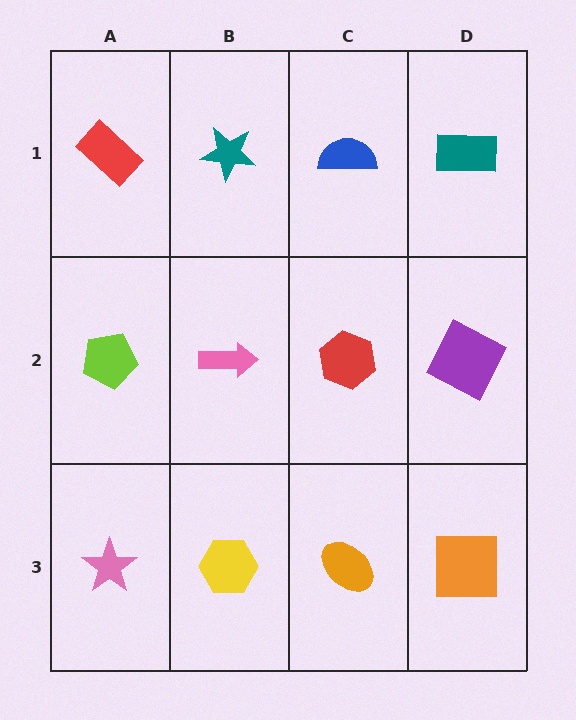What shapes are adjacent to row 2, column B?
A teal star (row 1, column B), a yellow hexagon (row 3, column B), a lime pentagon (row 2, column A), a red hexagon (row 2, column C).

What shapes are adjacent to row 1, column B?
A pink arrow (row 2, column B), a red rectangle (row 1, column A), a blue semicircle (row 1, column C).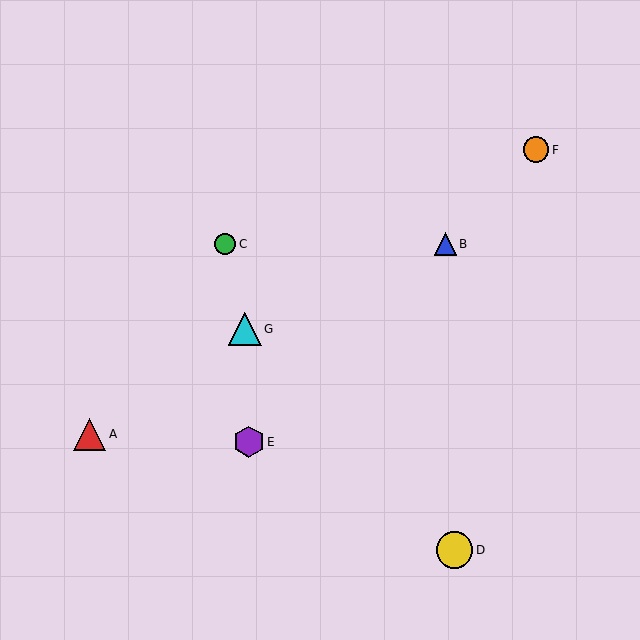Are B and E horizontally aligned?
No, B is at y≈244 and E is at y≈442.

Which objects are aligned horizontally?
Objects B, C are aligned horizontally.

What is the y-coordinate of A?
Object A is at y≈434.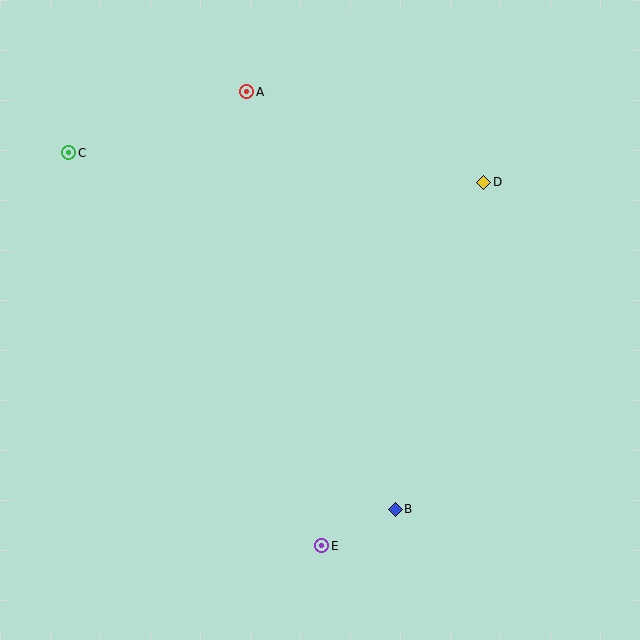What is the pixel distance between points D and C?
The distance between D and C is 416 pixels.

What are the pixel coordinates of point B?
Point B is at (395, 509).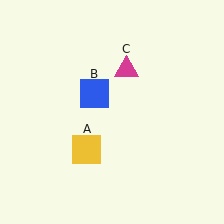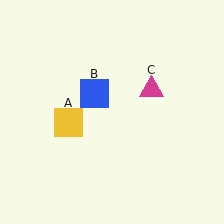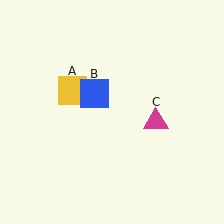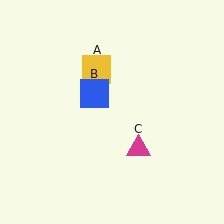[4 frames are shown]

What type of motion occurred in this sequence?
The yellow square (object A), magenta triangle (object C) rotated clockwise around the center of the scene.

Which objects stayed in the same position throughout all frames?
Blue square (object B) remained stationary.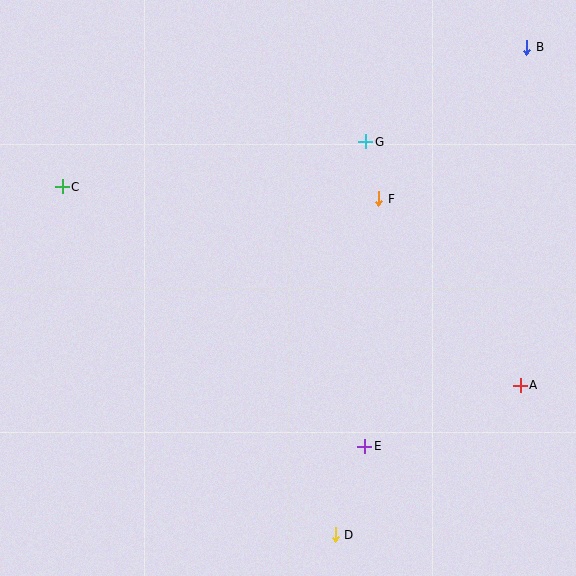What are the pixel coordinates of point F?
Point F is at (379, 199).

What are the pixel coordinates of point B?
Point B is at (527, 47).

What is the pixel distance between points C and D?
The distance between C and D is 442 pixels.